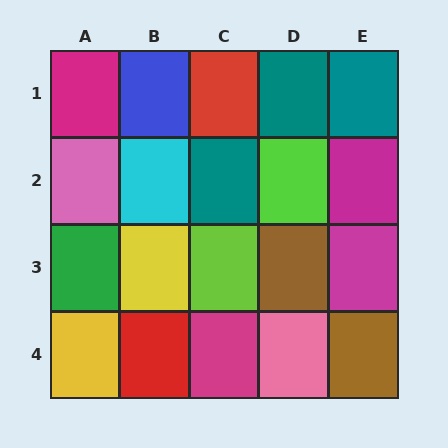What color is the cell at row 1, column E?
Teal.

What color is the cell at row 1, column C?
Red.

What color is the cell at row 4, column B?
Red.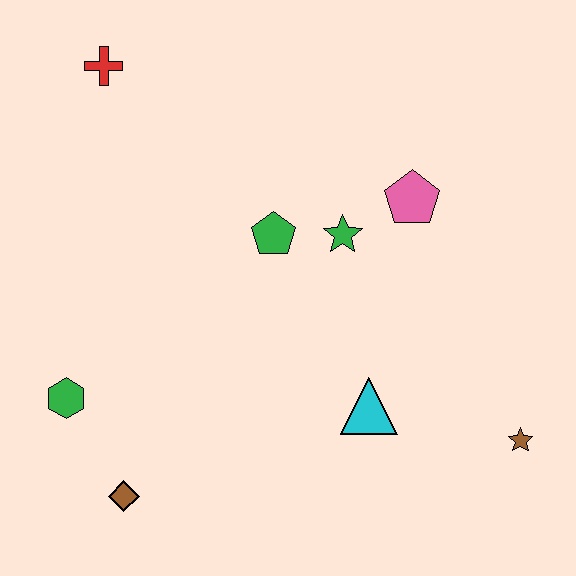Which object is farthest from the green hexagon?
The brown star is farthest from the green hexagon.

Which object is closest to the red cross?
The green pentagon is closest to the red cross.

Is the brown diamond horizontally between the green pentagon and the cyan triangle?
No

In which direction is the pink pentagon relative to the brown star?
The pink pentagon is above the brown star.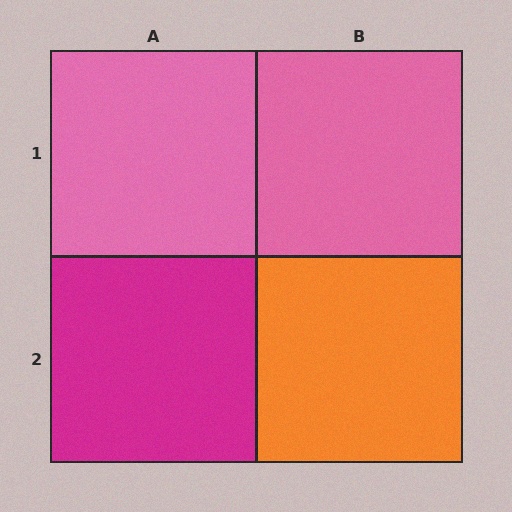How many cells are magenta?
1 cell is magenta.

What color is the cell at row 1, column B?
Pink.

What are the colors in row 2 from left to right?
Magenta, orange.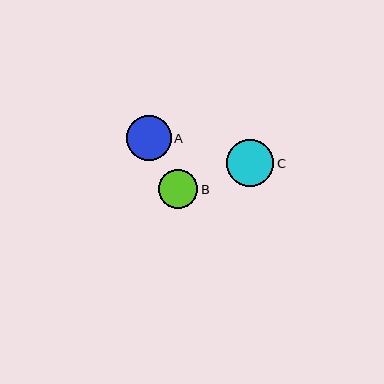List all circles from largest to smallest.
From largest to smallest: C, A, B.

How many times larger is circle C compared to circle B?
Circle C is approximately 1.2 times the size of circle B.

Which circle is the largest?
Circle C is the largest with a size of approximately 47 pixels.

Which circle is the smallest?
Circle B is the smallest with a size of approximately 39 pixels.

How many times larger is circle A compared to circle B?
Circle A is approximately 1.2 times the size of circle B.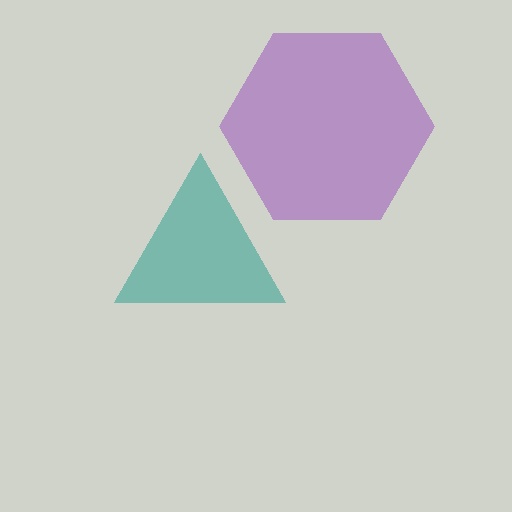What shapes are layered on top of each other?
The layered shapes are: a purple hexagon, a teal triangle.